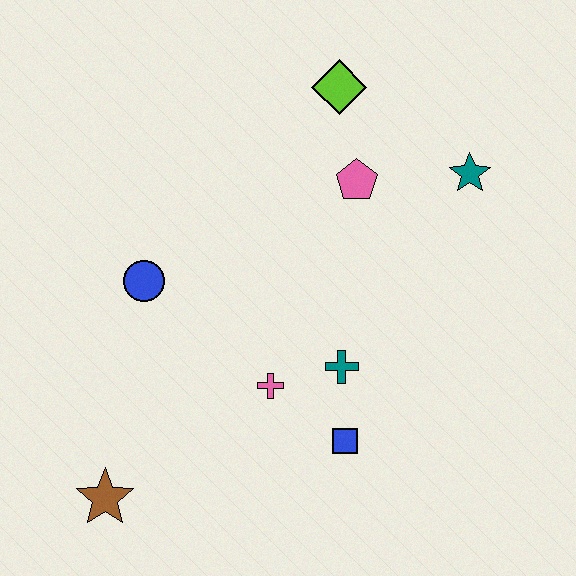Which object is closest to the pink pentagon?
The lime diamond is closest to the pink pentagon.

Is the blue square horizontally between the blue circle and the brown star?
No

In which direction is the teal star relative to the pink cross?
The teal star is above the pink cross.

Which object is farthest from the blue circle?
The teal star is farthest from the blue circle.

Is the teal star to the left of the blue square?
No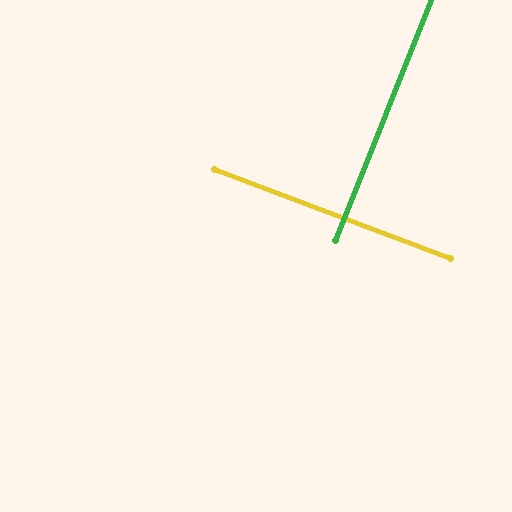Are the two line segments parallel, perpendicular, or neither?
Perpendicular — they meet at approximately 89°.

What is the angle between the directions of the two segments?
Approximately 89 degrees.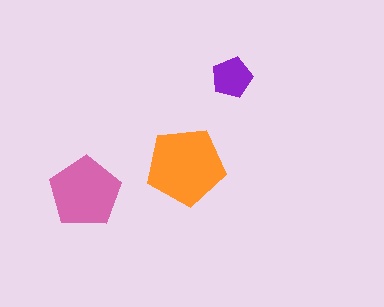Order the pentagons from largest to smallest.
the orange one, the pink one, the purple one.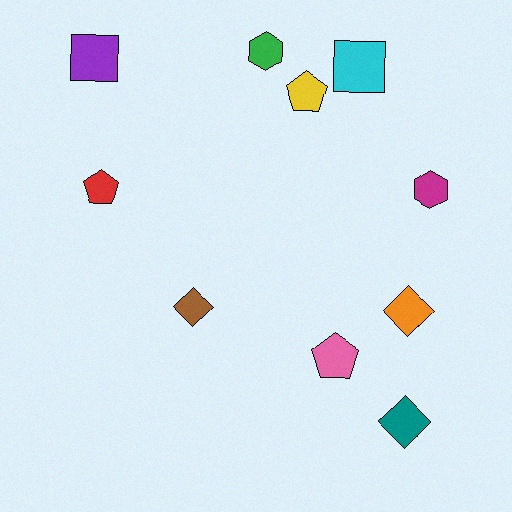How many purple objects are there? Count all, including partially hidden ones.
There is 1 purple object.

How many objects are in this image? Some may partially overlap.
There are 10 objects.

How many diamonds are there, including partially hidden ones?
There are 3 diamonds.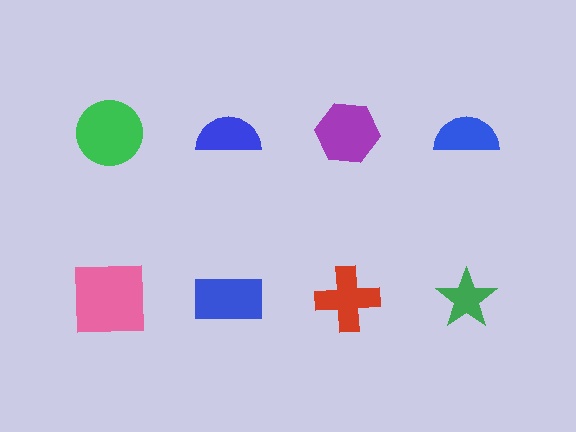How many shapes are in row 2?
4 shapes.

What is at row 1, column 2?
A blue semicircle.